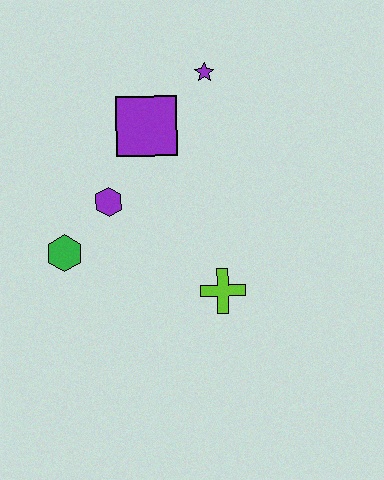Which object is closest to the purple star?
The purple square is closest to the purple star.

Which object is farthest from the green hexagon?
The purple star is farthest from the green hexagon.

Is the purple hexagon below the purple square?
Yes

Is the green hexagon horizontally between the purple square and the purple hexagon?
No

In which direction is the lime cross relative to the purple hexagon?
The lime cross is to the right of the purple hexagon.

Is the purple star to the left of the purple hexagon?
No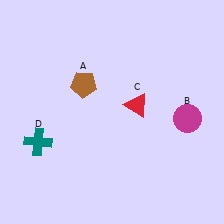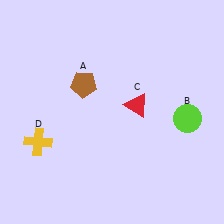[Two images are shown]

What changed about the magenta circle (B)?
In Image 1, B is magenta. In Image 2, it changed to lime.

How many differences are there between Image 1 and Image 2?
There are 2 differences between the two images.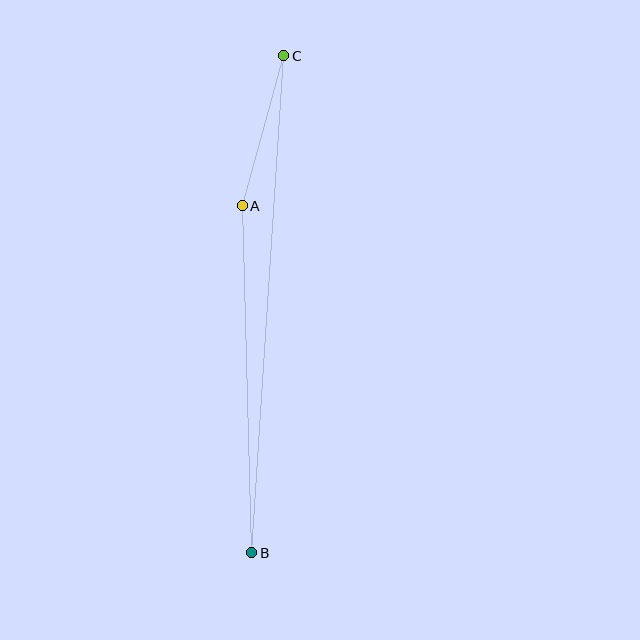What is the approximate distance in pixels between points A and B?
The distance between A and B is approximately 347 pixels.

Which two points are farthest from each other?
Points B and C are farthest from each other.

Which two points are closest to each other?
Points A and C are closest to each other.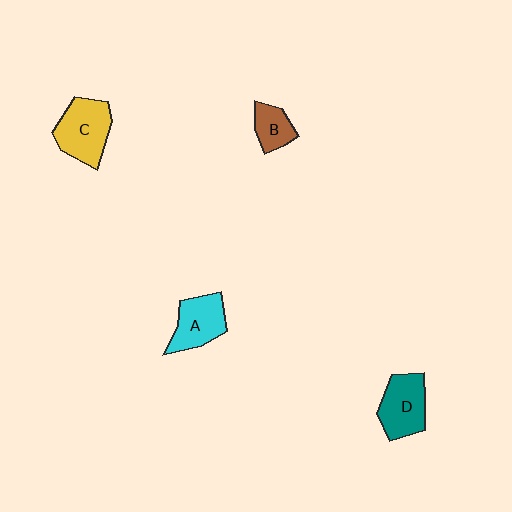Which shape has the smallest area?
Shape B (brown).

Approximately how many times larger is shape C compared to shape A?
Approximately 1.2 times.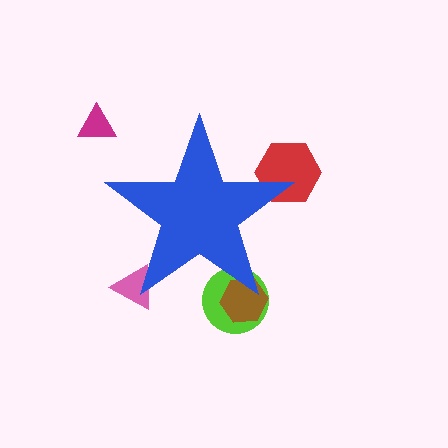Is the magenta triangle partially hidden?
No, the magenta triangle is fully visible.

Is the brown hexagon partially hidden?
Yes, the brown hexagon is partially hidden behind the blue star.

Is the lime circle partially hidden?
Yes, the lime circle is partially hidden behind the blue star.